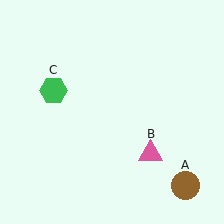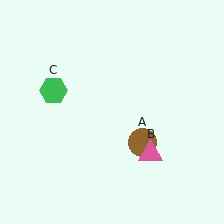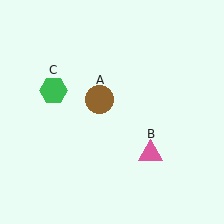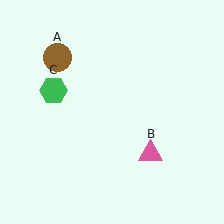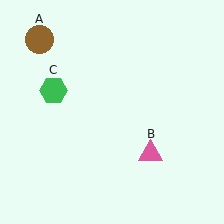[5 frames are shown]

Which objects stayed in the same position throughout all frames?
Pink triangle (object B) and green hexagon (object C) remained stationary.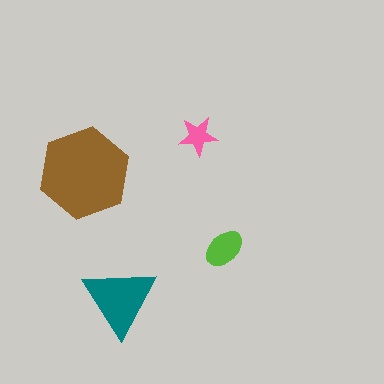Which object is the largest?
The brown hexagon.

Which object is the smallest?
The pink star.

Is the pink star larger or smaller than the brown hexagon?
Smaller.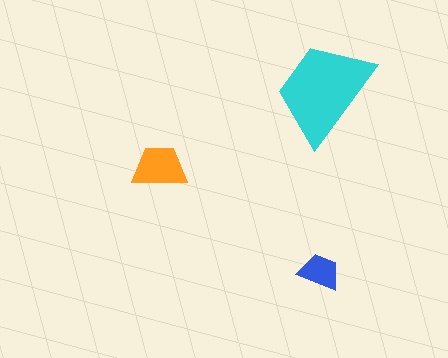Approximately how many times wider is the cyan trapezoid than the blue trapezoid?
About 2.5 times wider.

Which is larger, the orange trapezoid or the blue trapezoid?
The orange one.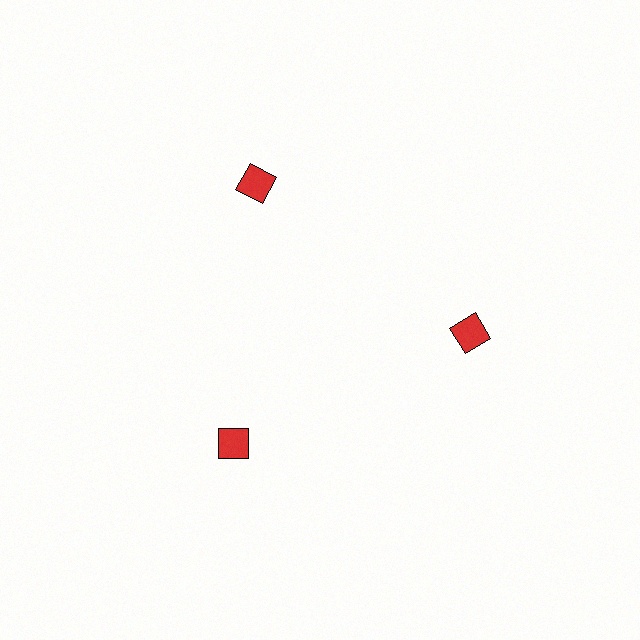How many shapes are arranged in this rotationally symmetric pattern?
There are 3 shapes, arranged in 3 groups of 1.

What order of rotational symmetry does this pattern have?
This pattern has 3-fold rotational symmetry.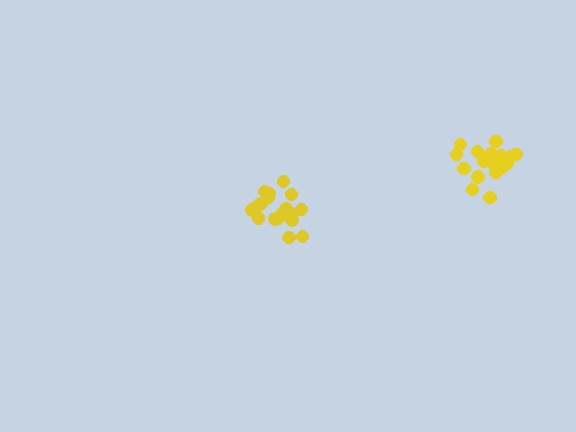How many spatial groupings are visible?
There are 2 spatial groupings.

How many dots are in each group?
Group 1: 19 dots, Group 2: 21 dots (40 total).